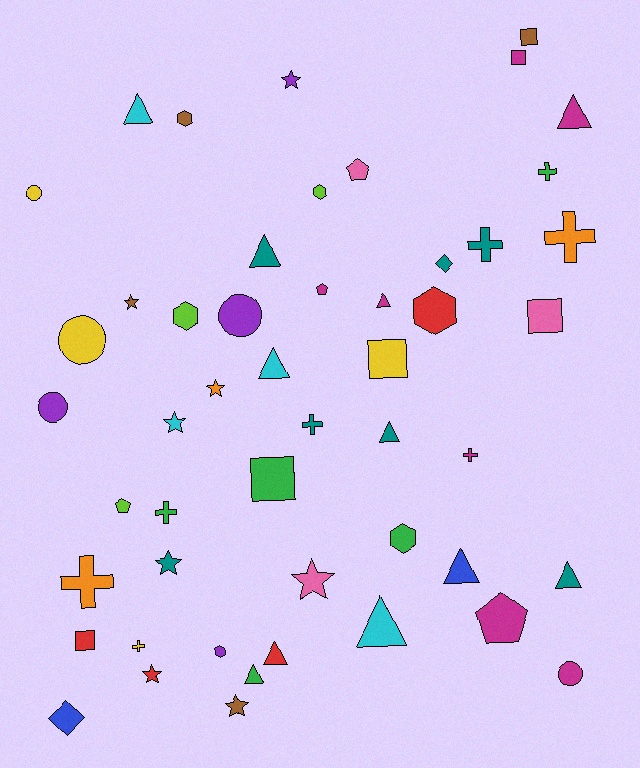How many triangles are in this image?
There are 11 triangles.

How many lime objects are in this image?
There are 3 lime objects.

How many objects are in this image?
There are 50 objects.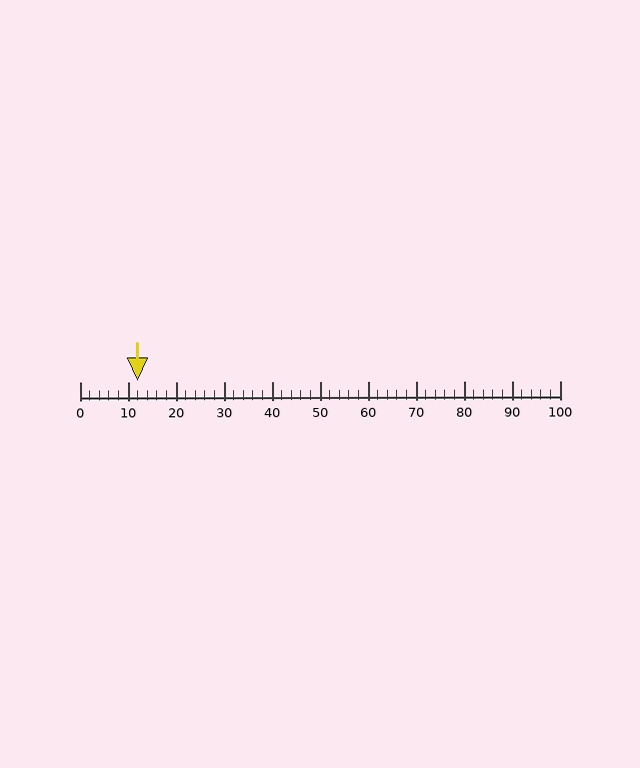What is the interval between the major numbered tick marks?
The major tick marks are spaced 10 units apart.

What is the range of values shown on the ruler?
The ruler shows values from 0 to 100.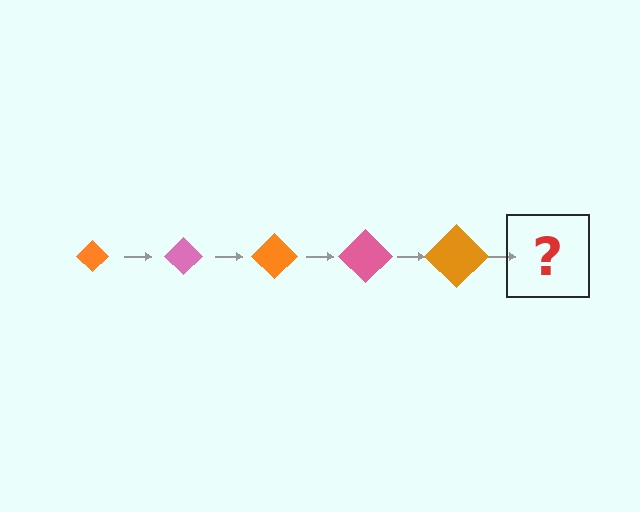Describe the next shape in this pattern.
It should be a pink diamond, larger than the previous one.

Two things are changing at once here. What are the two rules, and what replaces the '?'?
The two rules are that the diamond grows larger each step and the color cycles through orange and pink. The '?' should be a pink diamond, larger than the previous one.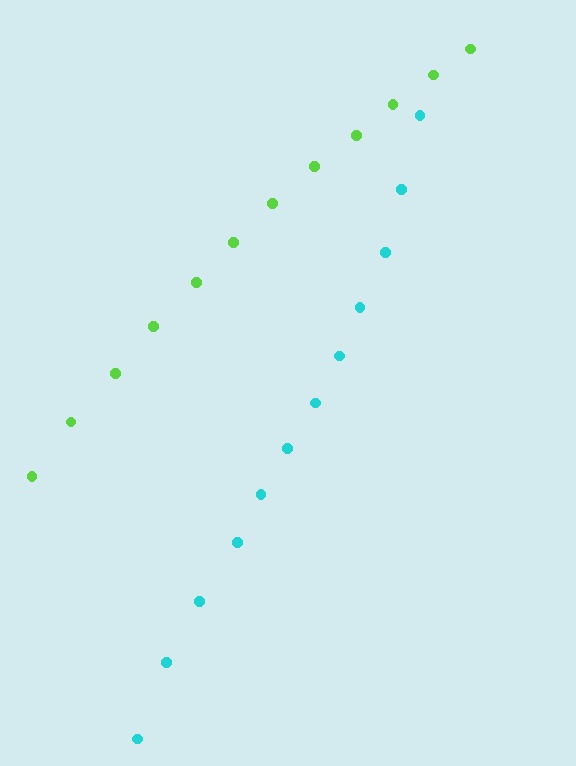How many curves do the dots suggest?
There are 2 distinct paths.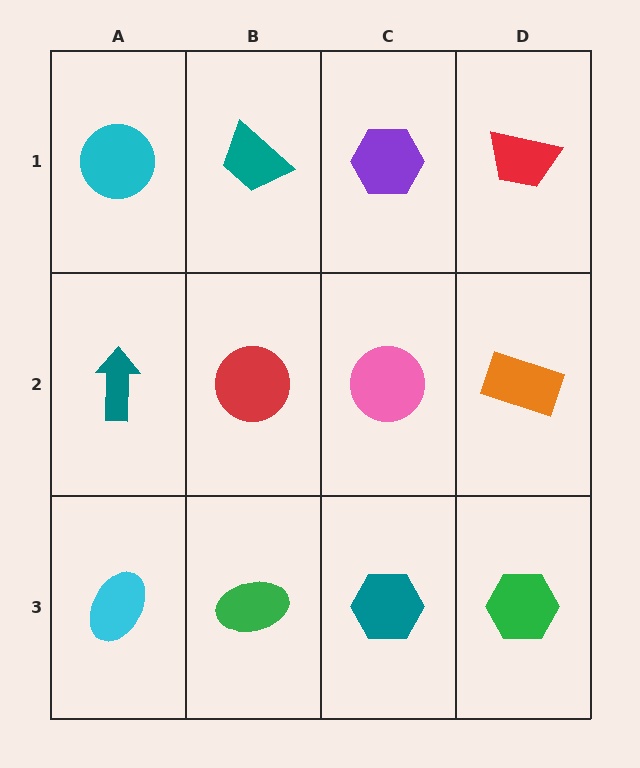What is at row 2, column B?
A red circle.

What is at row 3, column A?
A cyan ellipse.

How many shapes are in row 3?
4 shapes.